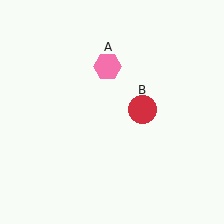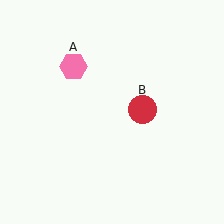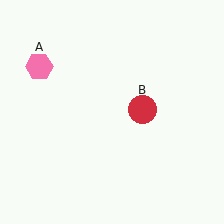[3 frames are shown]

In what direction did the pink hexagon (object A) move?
The pink hexagon (object A) moved left.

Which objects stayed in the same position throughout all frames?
Red circle (object B) remained stationary.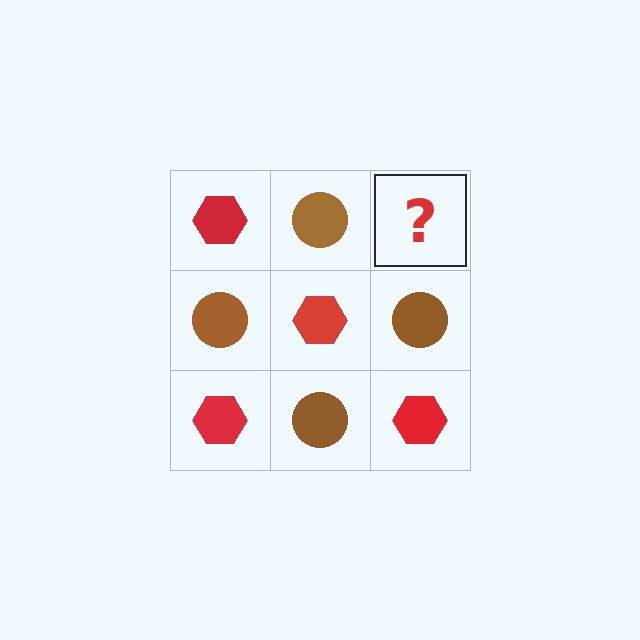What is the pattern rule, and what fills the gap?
The rule is that it alternates red hexagon and brown circle in a checkerboard pattern. The gap should be filled with a red hexagon.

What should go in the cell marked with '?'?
The missing cell should contain a red hexagon.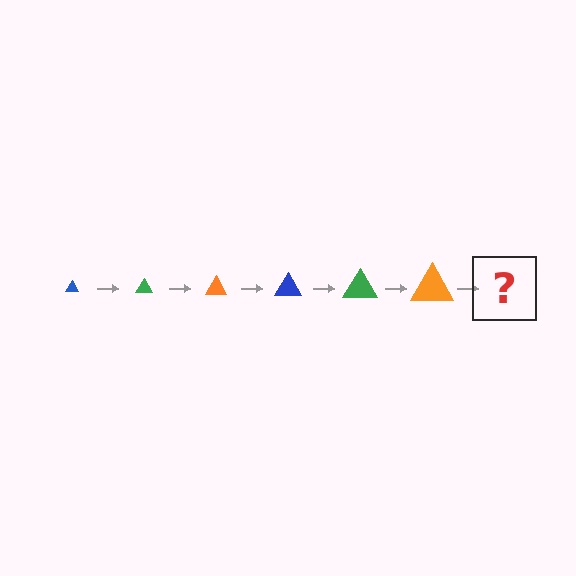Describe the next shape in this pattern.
It should be a blue triangle, larger than the previous one.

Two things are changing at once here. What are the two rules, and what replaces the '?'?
The two rules are that the triangle grows larger each step and the color cycles through blue, green, and orange. The '?' should be a blue triangle, larger than the previous one.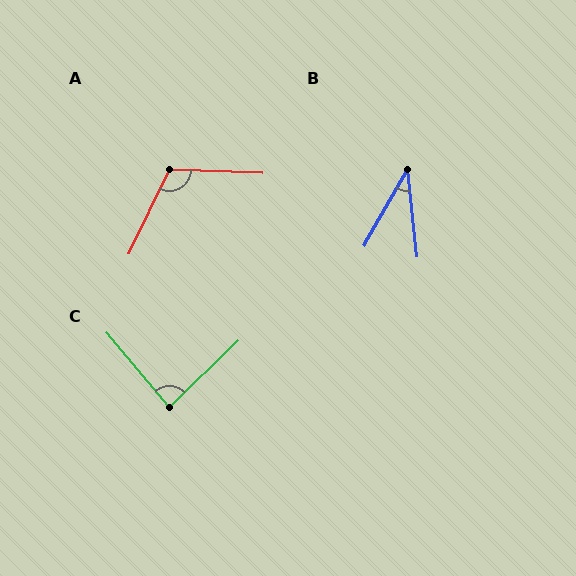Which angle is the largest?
A, at approximately 113 degrees.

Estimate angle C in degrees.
Approximately 86 degrees.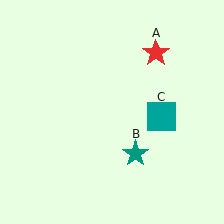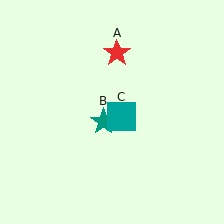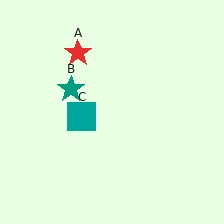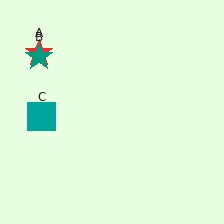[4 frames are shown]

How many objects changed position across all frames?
3 objects changed position: red star (object A), teal star (object B), teal square (object C).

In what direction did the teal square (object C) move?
The teal square (object C) moved left.